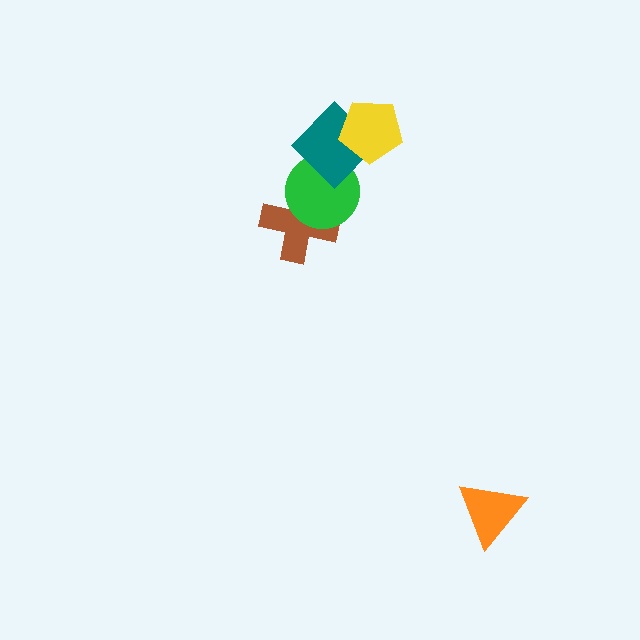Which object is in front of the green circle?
The teal diamond is in front of the green circle.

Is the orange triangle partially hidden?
No, no other shape covers it.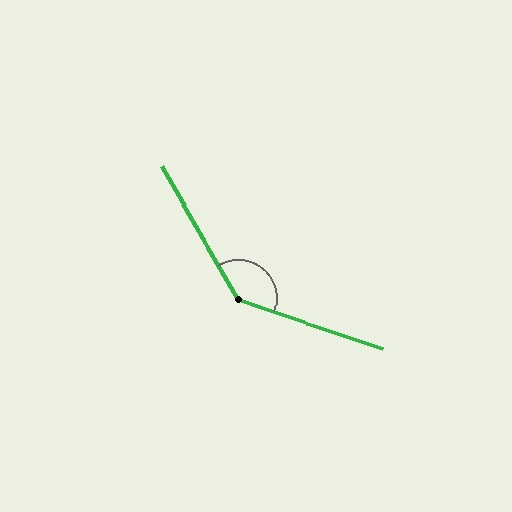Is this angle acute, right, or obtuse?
It is obtuse.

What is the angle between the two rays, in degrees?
Approximately 139 degrees.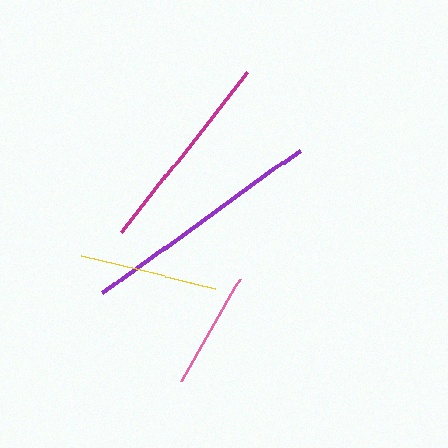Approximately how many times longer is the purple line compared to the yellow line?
The purple line is approximately 1.8 times the length of the yellow line.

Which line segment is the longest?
The purple line is the longest at approximately 244 pixels.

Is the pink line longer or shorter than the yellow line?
The yellow line is longer than the pink line.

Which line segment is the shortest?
The pink line is the shortest at approximately 117 pixels.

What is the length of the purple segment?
The purple segment is approximately 244 pixels long.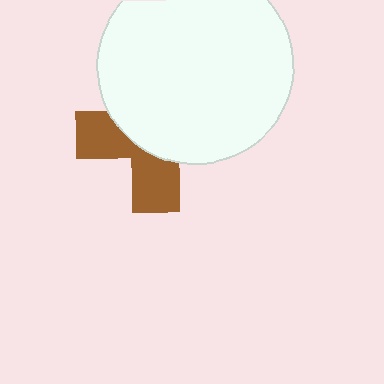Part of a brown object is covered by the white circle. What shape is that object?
It is a cross.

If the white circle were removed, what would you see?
You would see the complete brown cross.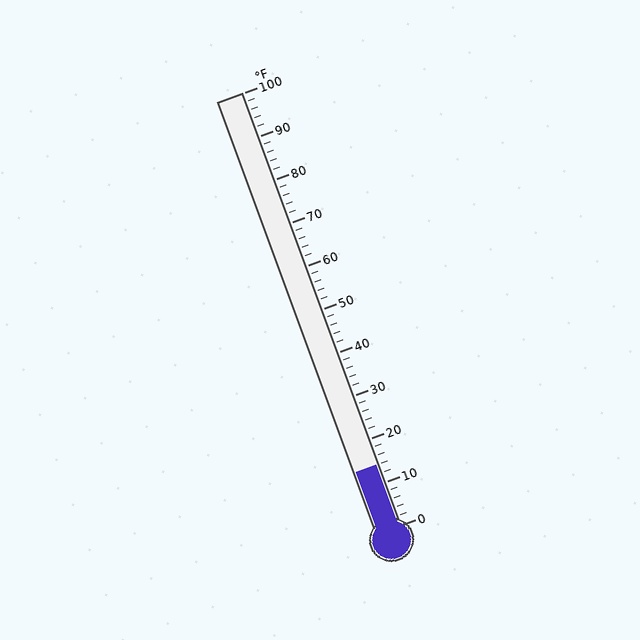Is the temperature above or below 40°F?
The temperature is below 40°F.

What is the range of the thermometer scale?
The thermometer scale ranges from 0°F to 100°F.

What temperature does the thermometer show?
The thermometer shows approximately 14°F.